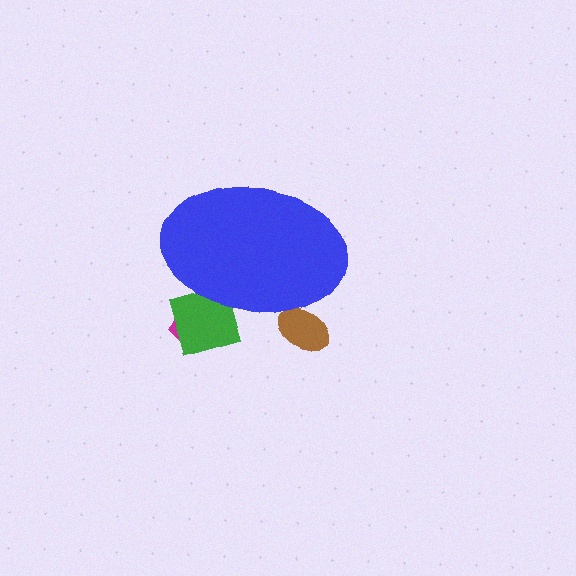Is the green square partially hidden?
Yes, the green square is partially hidden behind the blue ellipse.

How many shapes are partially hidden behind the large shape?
3 shapes are partially hidden.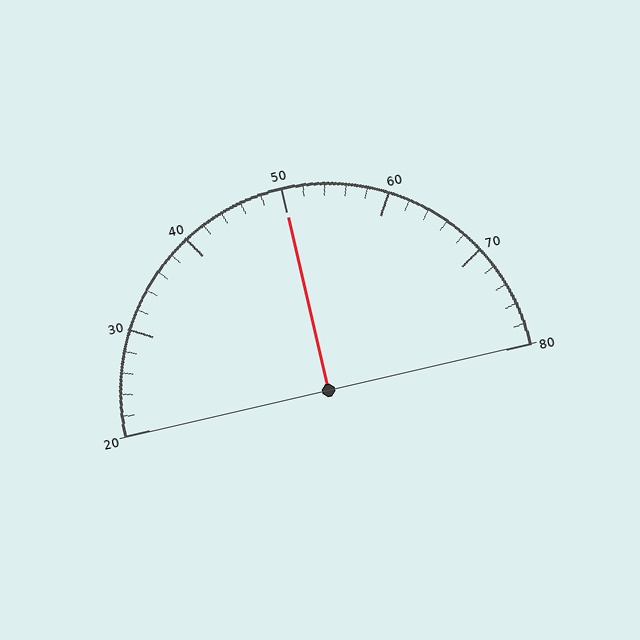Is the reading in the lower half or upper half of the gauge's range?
The reading is in the upper half of the range (20 to 80).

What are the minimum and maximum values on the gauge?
The gauge ranges from 20 to 80.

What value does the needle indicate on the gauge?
The needle indicates approximately 50.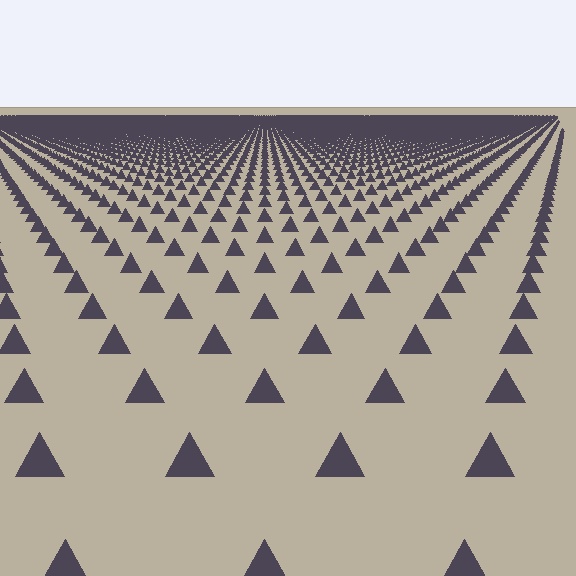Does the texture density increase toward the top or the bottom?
Density increases toward the top.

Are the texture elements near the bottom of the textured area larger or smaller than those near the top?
Larger. Near the bottom, elements are closer to the viewer and appear at a bigger on-screen size.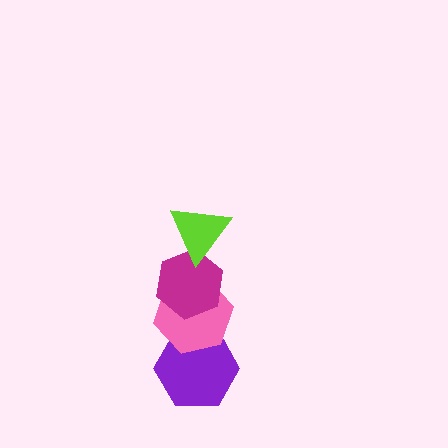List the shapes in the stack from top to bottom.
From top to bottom: the lime triangle, the magenta hexagon, the pink hexagon, the purple hexagon.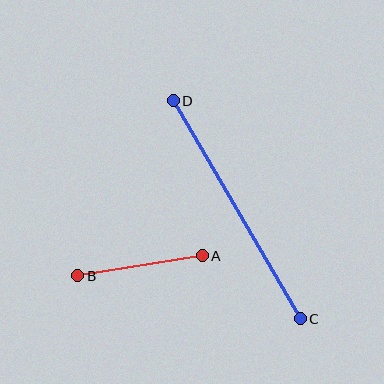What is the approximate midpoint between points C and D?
The midpoint is at approximately (237, 210) pixels.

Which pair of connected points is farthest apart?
Points C and D are farthest apart.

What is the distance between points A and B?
The distance is approximately 126 pixels.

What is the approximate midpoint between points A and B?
The midpoint is at approximately (140, 266) pixels.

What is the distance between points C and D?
The distance is approximately 252 pixels.